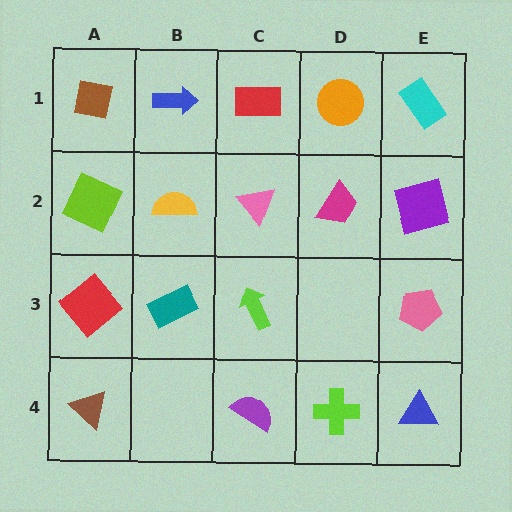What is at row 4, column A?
A brown triangle.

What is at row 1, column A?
A brown square.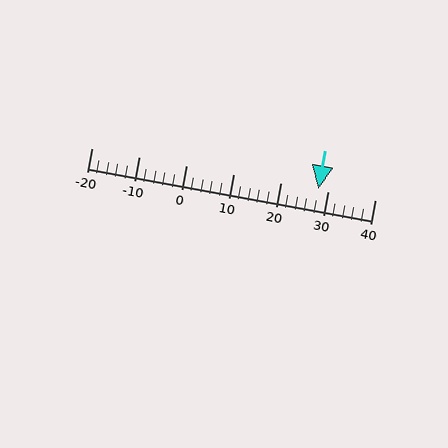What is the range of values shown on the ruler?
The ruler shows values from -20 to 40.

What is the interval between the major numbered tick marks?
The major tick marks are spaced 10 units apart.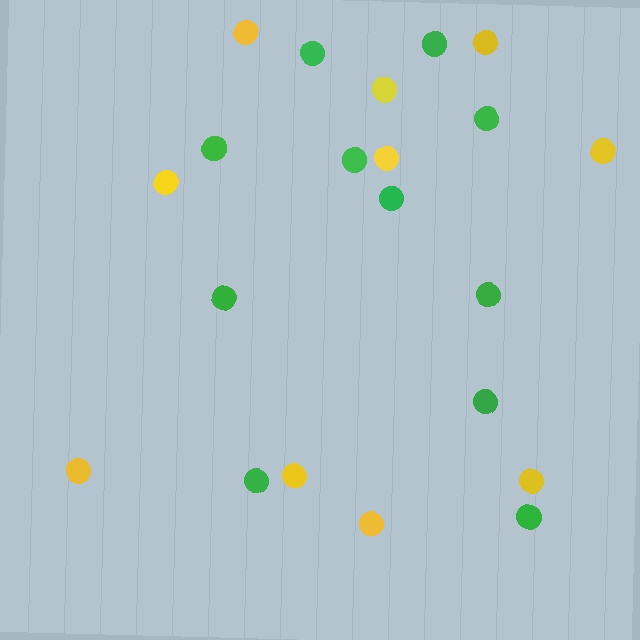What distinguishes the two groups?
There are 2 groups: one group of green circles (11) and one group of yellow circles (10).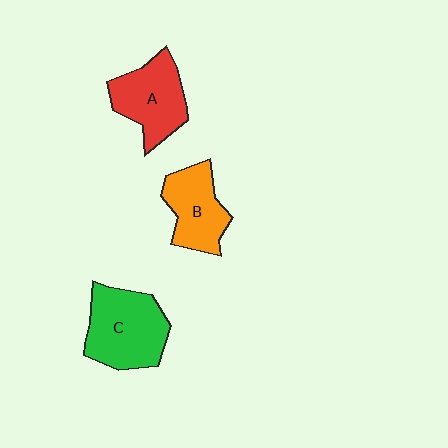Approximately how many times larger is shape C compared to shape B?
Approximately 1.3 times.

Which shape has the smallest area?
Shape B (orange).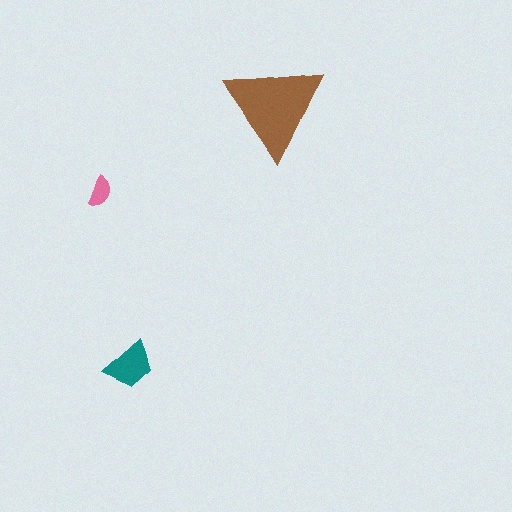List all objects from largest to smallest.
The brown triangle, the teal trapezoid, the pink semicircle.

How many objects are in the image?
There are 3 objects in the image.